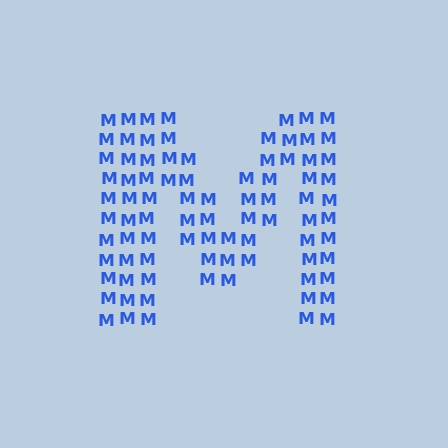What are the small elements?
The small elements are letter M's.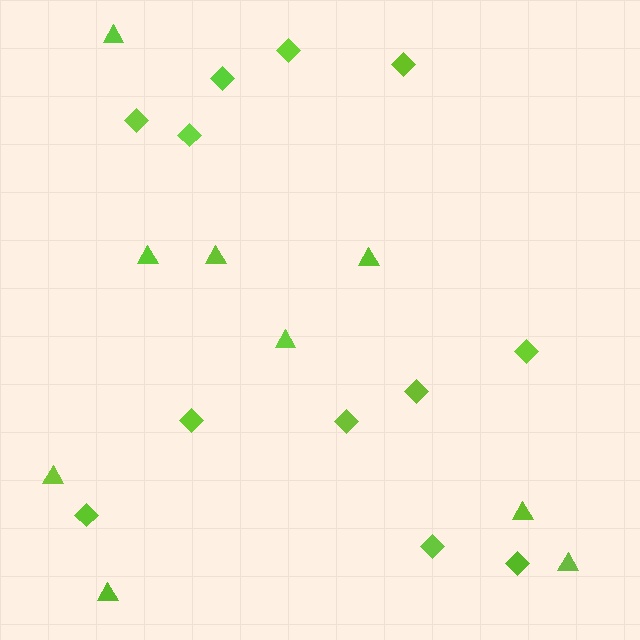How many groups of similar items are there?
There are 2 groups: one group of diamonds (12) and one group of triangles (9).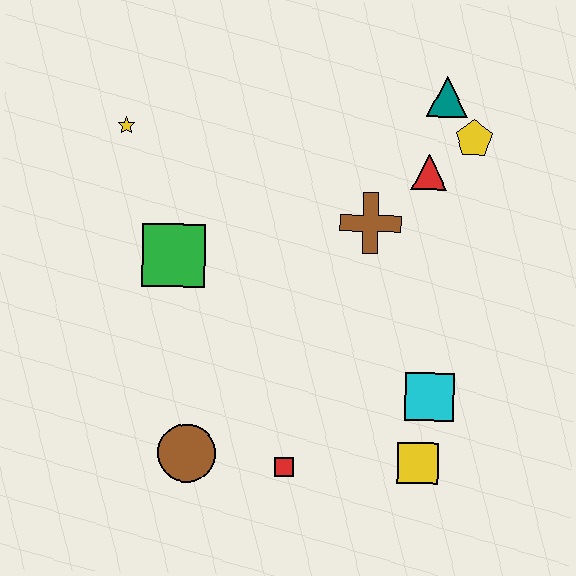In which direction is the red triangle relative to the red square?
The red triangle is above the red square.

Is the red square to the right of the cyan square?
No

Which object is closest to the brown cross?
The red triangle is closest to the brown cross.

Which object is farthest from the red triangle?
The brown circle is farthest from the red triangle.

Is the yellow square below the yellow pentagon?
Yes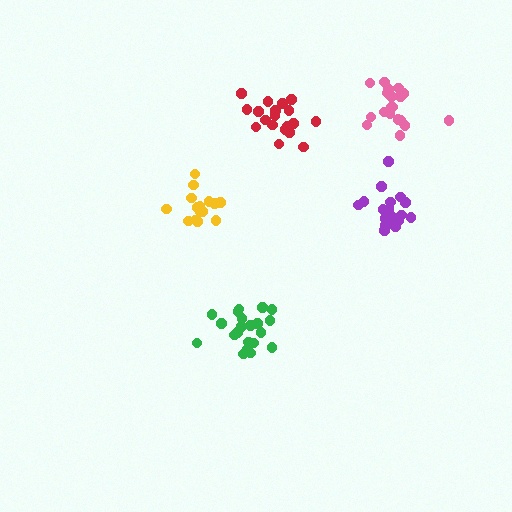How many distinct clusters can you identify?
There are 5 distinct clusters.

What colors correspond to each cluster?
The clusters are colored: pink, yellow, red, green, purple.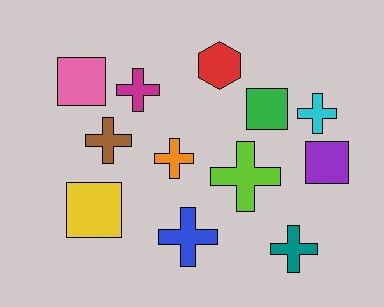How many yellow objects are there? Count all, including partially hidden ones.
There is 1 yellow object.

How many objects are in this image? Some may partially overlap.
There are 12 objects.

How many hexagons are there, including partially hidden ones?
There is 1 hexagon.